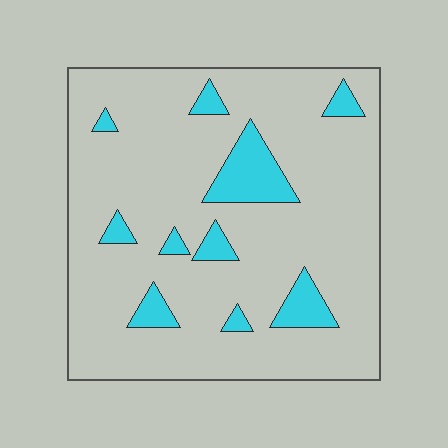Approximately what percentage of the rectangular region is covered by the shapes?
Approximately 15%.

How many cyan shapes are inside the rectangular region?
10.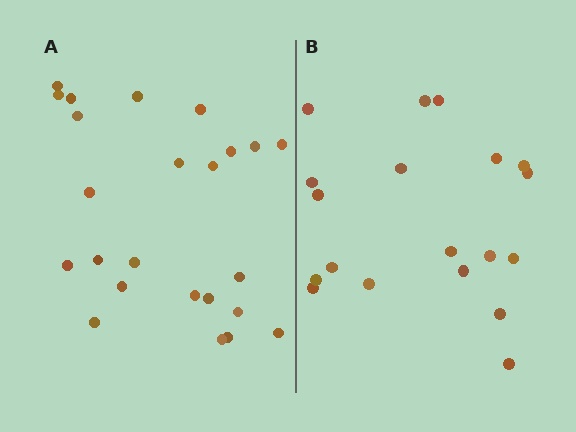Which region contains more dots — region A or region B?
Region A (the left region) has more dots.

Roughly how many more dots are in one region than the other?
Region A has about 5 more dots than region B.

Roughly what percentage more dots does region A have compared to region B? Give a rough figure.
About 25% more.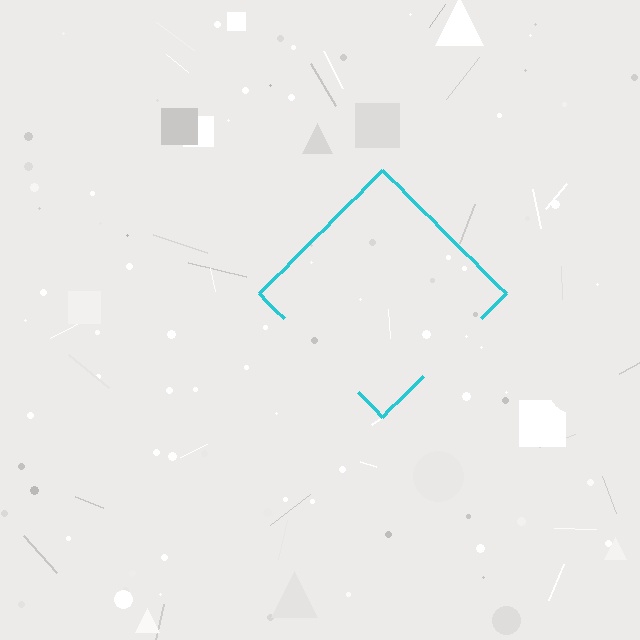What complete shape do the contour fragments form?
The contour fragments form a diamond.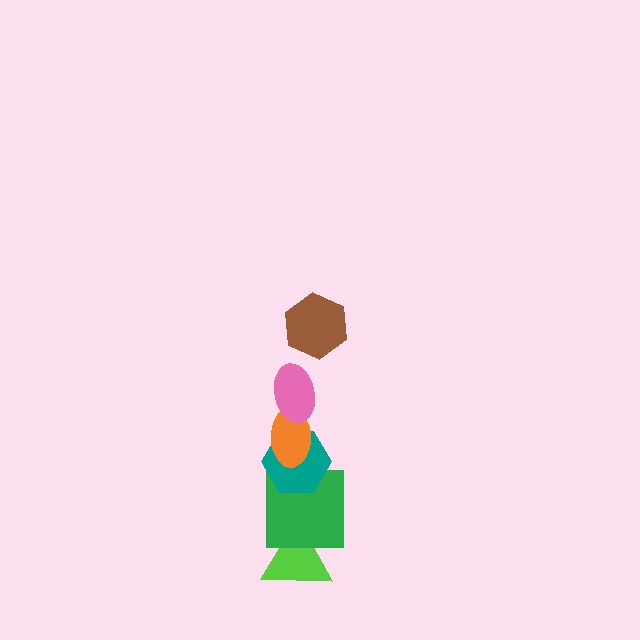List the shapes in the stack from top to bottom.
From top to bottom: the brown hexagon, the pink ellipse, the orange ellipse, the teal hexagon, the green square, the lime triangle.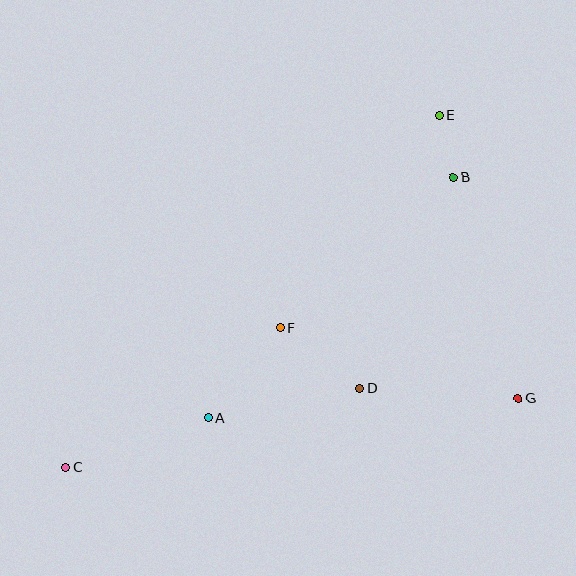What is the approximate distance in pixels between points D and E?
The distance between D and E is approximately 283 pixels.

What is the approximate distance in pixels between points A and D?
The distance between A and D is approximately 155 pixels.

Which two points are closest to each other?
Points B and E are closest to each other.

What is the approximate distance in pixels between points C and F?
The distance between C and F is approximately 256 pixels.